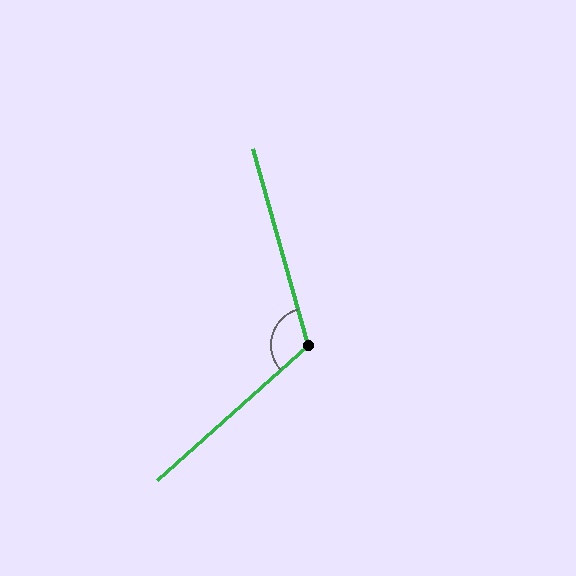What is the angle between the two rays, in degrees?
Approximately 116 degrees.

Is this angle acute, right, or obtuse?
It is obtuse.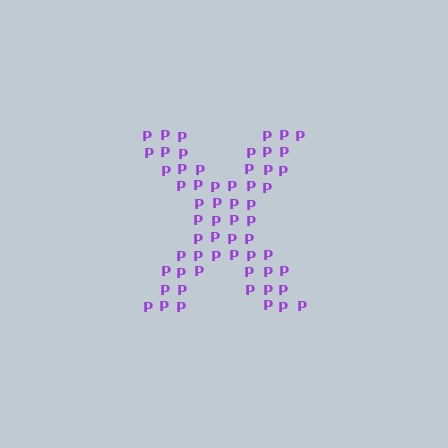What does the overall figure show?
The overall figure shows the letter X.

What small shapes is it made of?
It is made of small letter P's.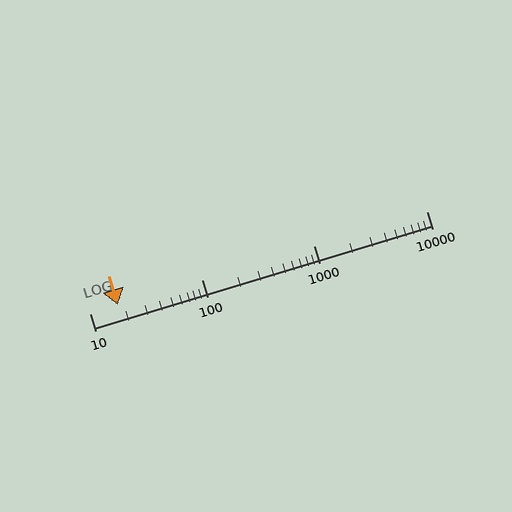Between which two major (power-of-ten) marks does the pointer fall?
The pointer is between 10 and 100.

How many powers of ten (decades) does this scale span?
The scale spans 3 decades, from 10 to 10000.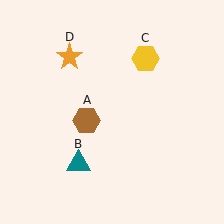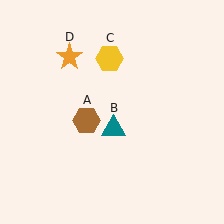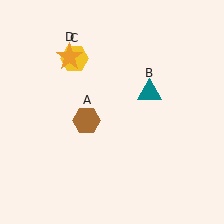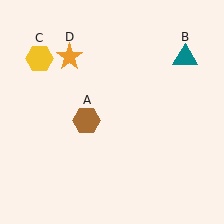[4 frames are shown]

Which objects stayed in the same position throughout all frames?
Brown hexagon (object A) and orange star (object D) remained stationary.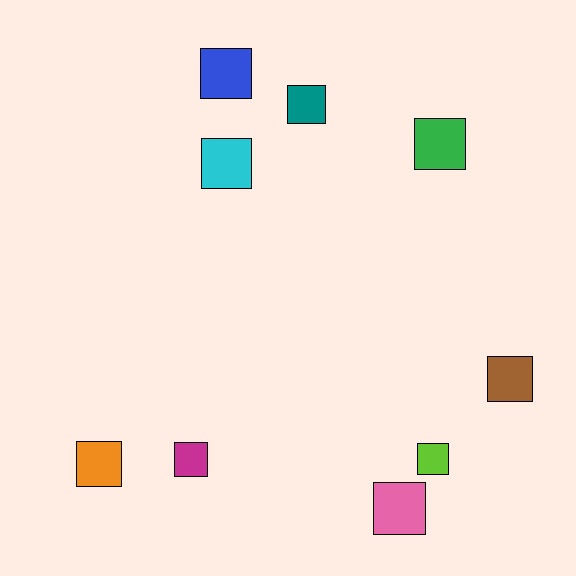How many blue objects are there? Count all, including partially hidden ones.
There is 1 blue object.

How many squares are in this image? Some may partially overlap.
There are 9 squares.